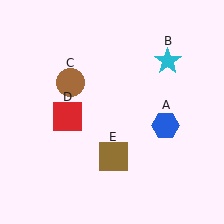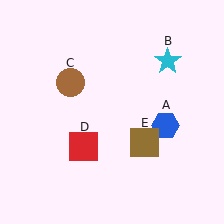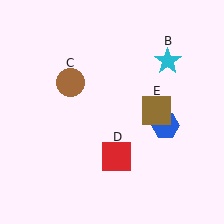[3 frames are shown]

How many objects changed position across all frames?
2 objects changed position: red square (object D), brown square (object E).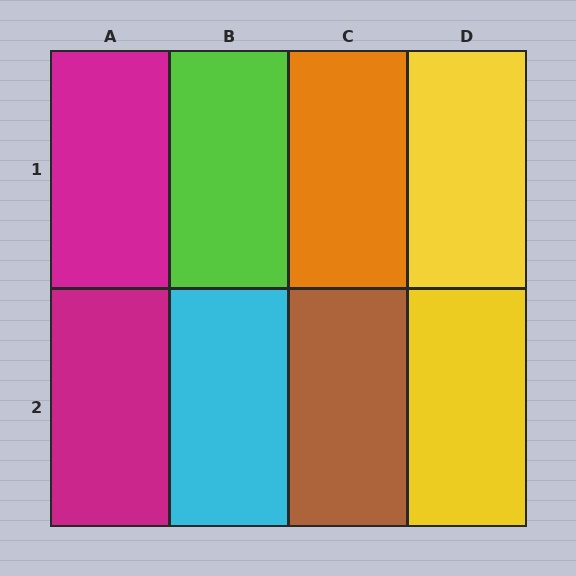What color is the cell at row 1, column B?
Lime.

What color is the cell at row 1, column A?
Magenta.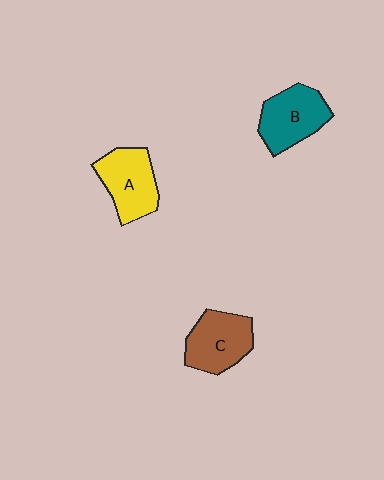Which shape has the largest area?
Shape B (teal).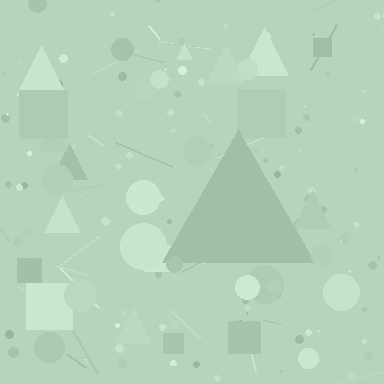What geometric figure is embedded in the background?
A triangle is embedded in the background.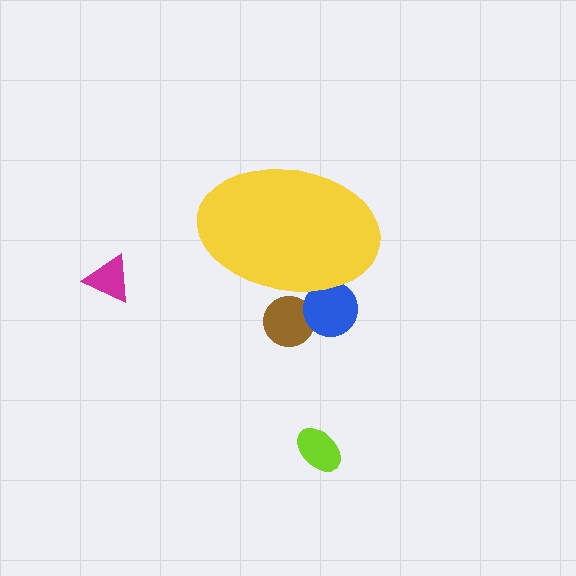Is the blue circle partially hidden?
Yes, the blue circle is partially hidden behind the yellow ellipse.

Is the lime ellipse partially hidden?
No, the lime ellipse is fully visible.